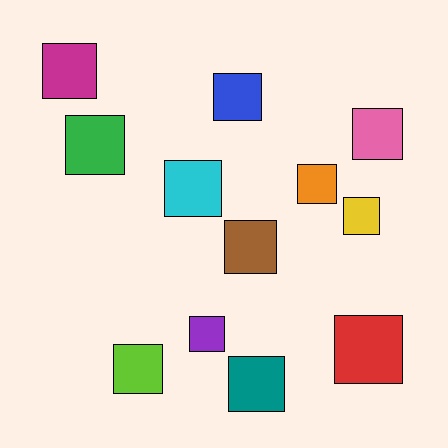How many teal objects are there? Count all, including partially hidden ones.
There is 1 teal object.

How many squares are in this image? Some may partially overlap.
There are 12 squares.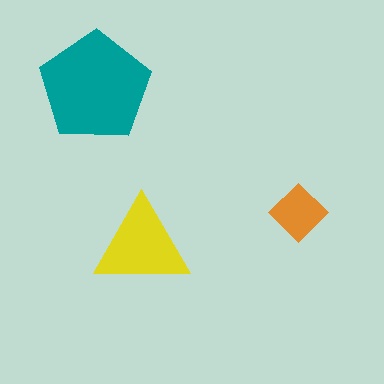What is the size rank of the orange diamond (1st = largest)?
3rd.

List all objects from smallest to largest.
The orange diamond, the yellow triangle, the teal pentagon.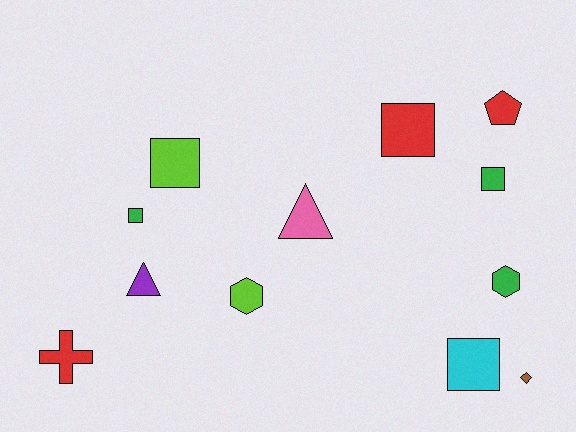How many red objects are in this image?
There are 3 red objects.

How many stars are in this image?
There are no stars.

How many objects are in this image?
There are 12 objects.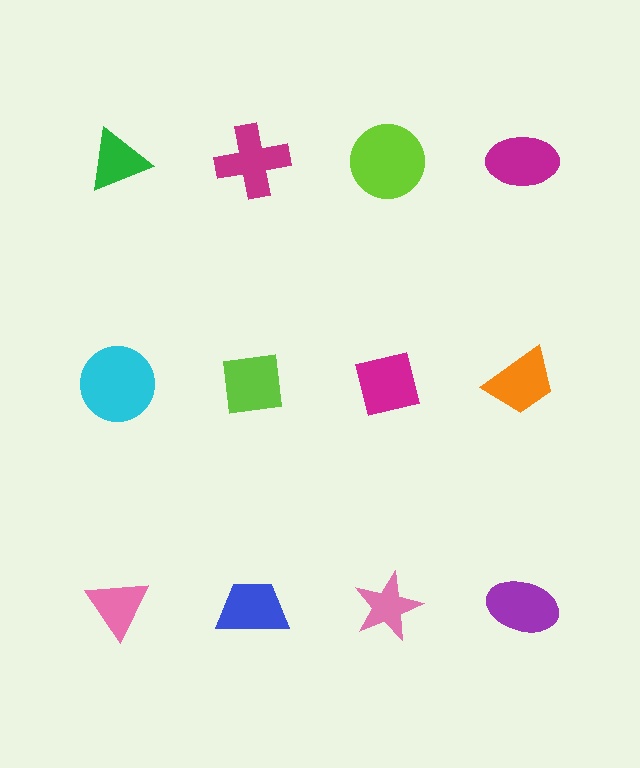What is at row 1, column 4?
A magenta ellipse.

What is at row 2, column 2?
A lime square.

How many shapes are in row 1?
4 shapes.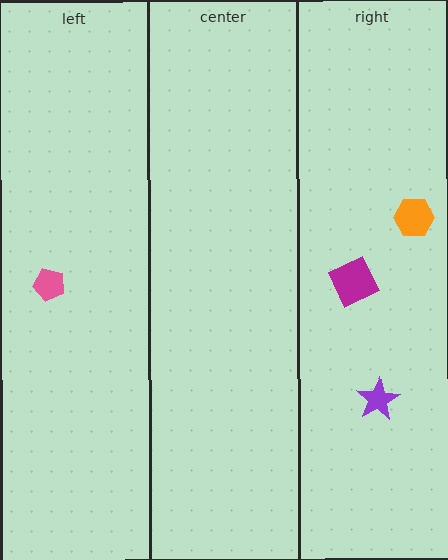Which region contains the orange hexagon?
The right region.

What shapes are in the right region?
The magenta square, the orange hexagon, the purple star.